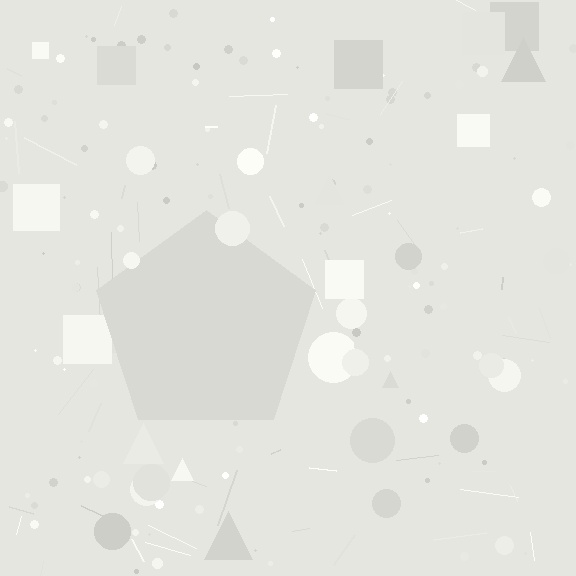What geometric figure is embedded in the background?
A pentagon is embedded in the background.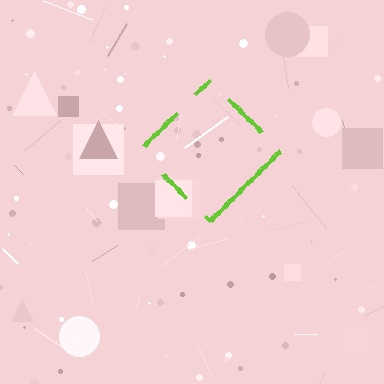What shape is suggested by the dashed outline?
The dashed outline suggests a diamond.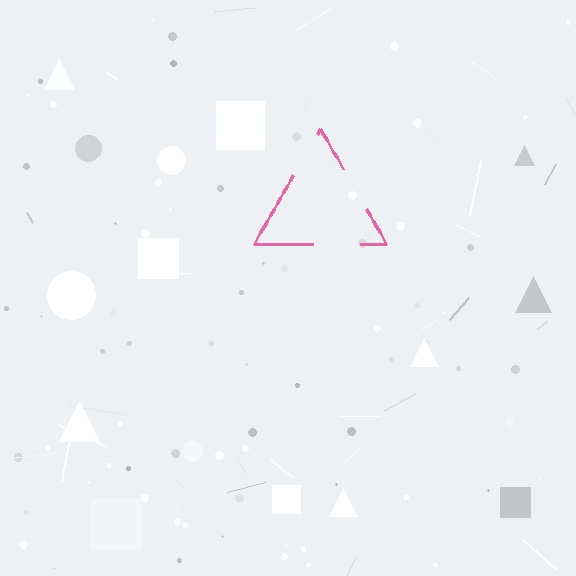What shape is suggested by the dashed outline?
The dashed outline suggests a triangle.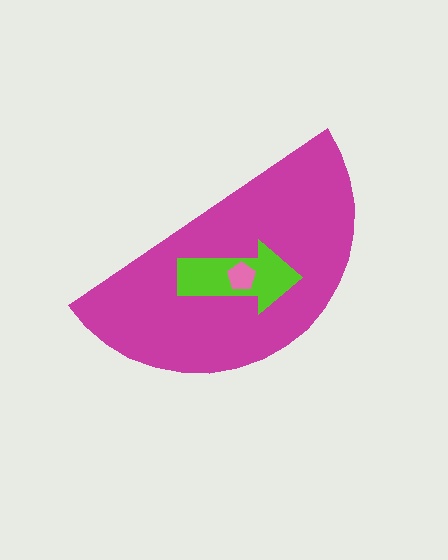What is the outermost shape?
The magenta semicircle.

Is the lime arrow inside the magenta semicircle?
Yes.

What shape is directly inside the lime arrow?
The pink pentagon.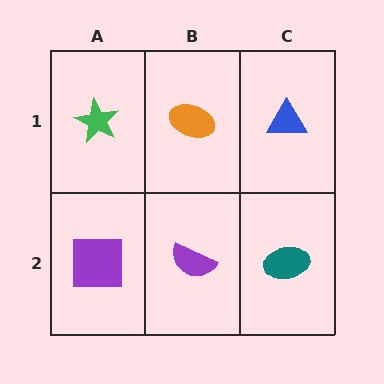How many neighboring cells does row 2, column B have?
3.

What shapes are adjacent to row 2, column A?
A green star (row 1, column A), a purple semicircle (row 2, column B).